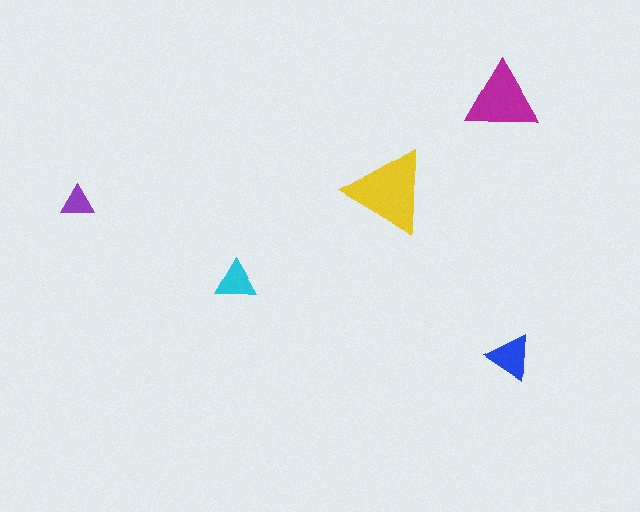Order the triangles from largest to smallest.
the yellow one, the magenta one, the blue one, the cyan one, the purple one.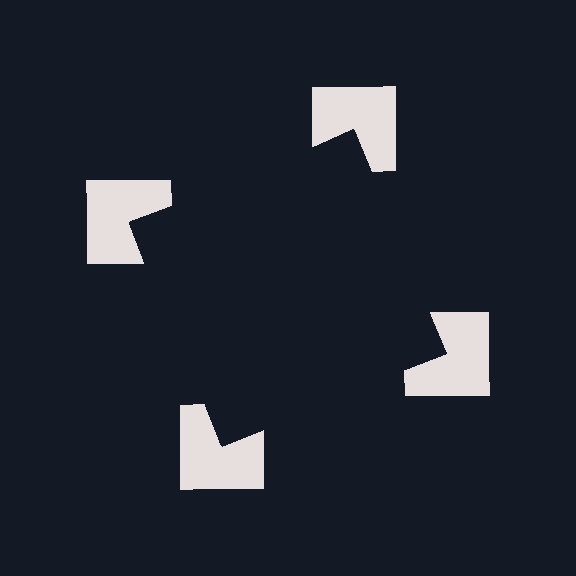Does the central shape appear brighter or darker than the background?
It typically appears slightly darker than the background, even though no actual brightness change is drawn.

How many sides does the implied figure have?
4 sides.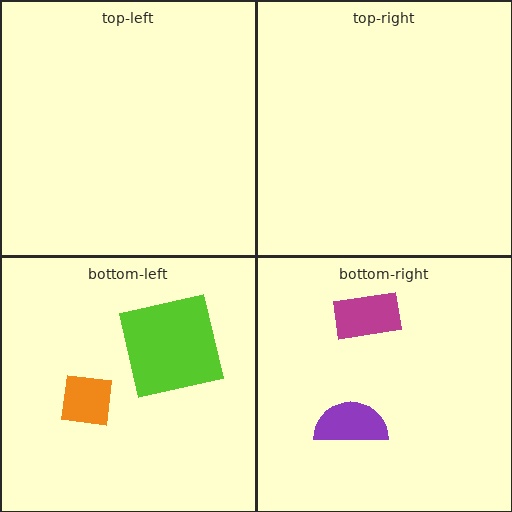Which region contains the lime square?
The bottom-left region.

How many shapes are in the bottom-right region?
2.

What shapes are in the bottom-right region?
The purple semicircle, the magenta rectangle.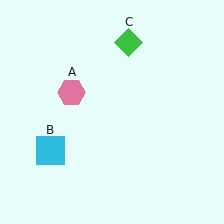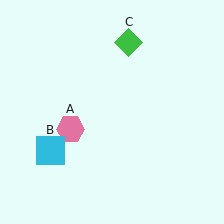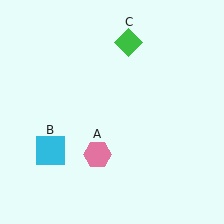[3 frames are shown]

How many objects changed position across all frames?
1 object changed position: pink hexagon (object A).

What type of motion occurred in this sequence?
The pink hexagon (object A) rotated counterclockwise around the center of the scene.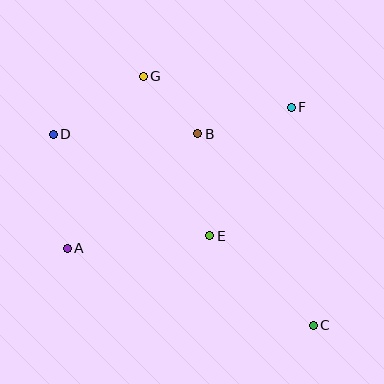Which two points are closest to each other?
Points B and G are closest to each other.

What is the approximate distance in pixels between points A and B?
The distance between A and B is approximately 174 pixels.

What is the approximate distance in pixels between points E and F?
The distance between E and F is approximately 152 pixels.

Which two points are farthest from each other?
Points C and D are farthest from each other.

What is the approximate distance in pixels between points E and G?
The distance between E and G is approximately 173 pixels.